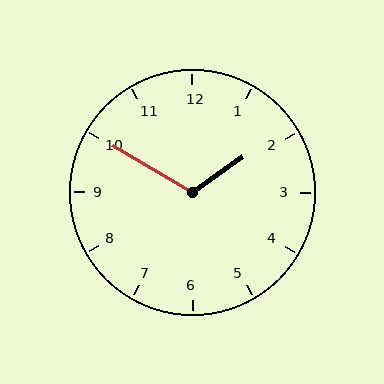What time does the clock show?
1:50.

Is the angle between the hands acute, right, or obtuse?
It is obtuse.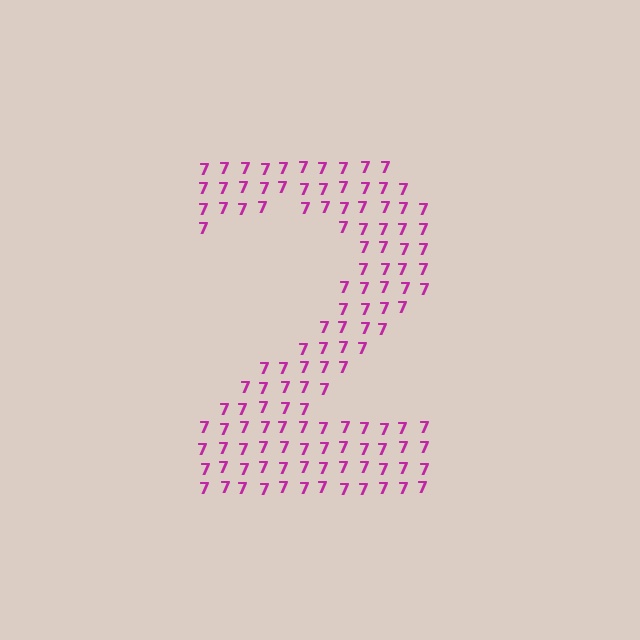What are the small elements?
The small elements are digit 7's.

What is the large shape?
The large shape is the digit 2.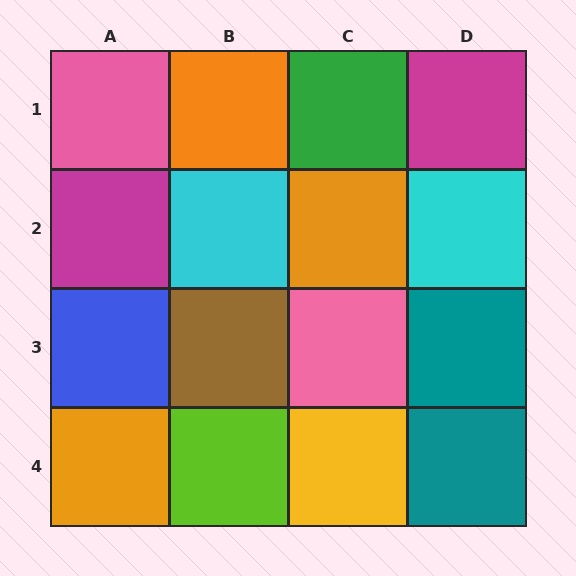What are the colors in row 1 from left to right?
Pink, orange, green, magenta.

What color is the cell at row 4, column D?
Teal.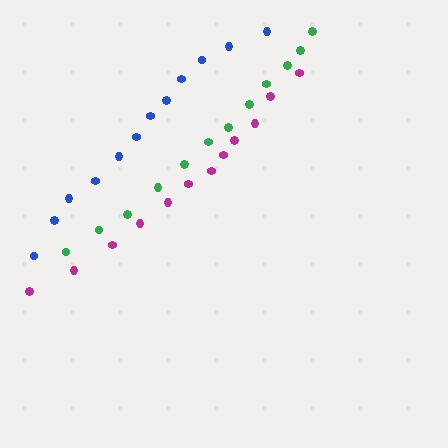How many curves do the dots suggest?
There are 3 distinct paths.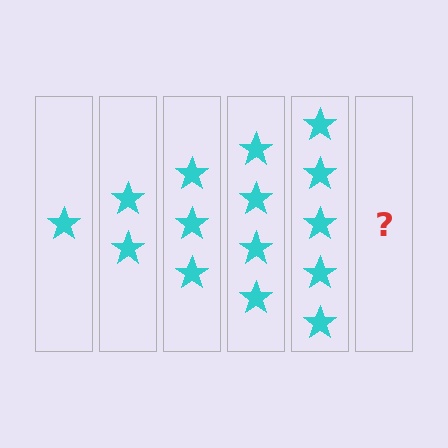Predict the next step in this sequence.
The next step is 6 stars.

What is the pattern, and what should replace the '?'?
The pattern is that each step adds one more star. The '?' should be 6 stars.